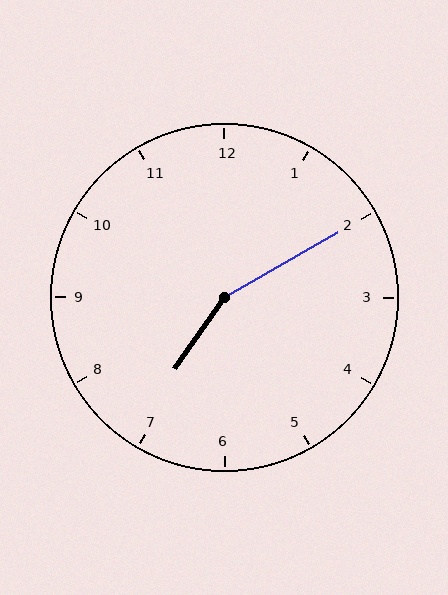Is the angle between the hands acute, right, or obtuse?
It is obtuse.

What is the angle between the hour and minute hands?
Approximately 155 degrees.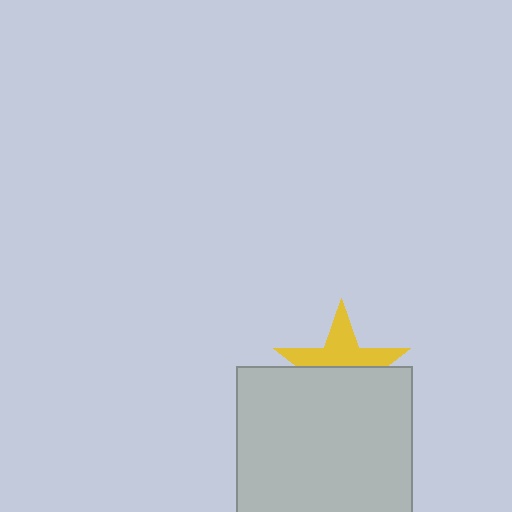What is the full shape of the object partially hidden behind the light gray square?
The partially hidden object is a yellow star.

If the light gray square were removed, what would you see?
You would see the complete yellow star.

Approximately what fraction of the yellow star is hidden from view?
Roughly 53% of the yellow star is hidden behind the light gray square.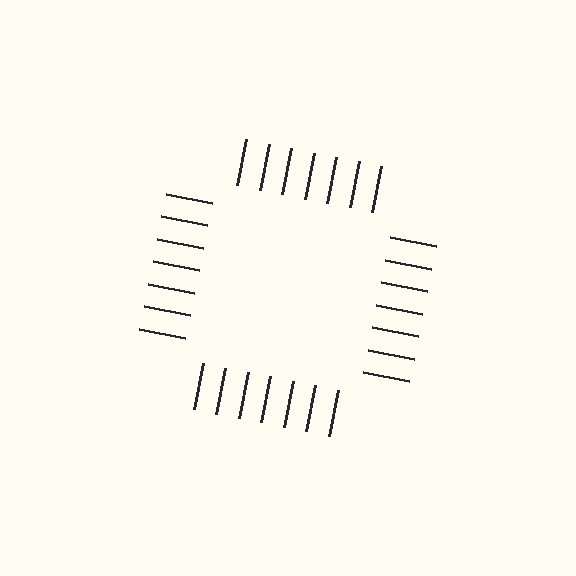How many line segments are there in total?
28 — 7 along each of the 4 edges.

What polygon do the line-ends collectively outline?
An illusory square — the line segments terminate on its edges but no continuous stroke is drawn.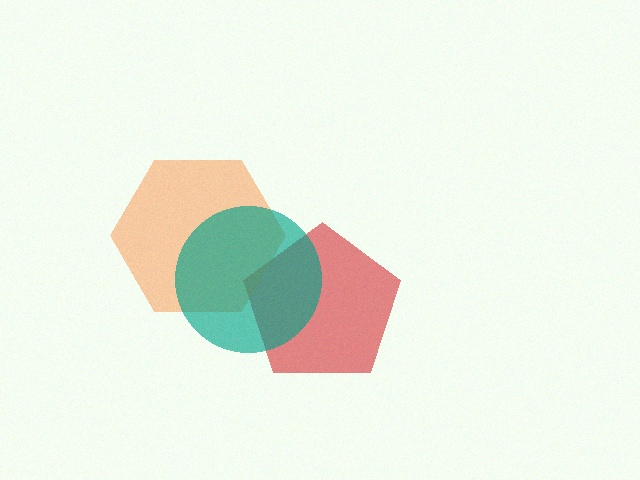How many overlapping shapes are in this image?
There are 3 overlapping shapes in the image.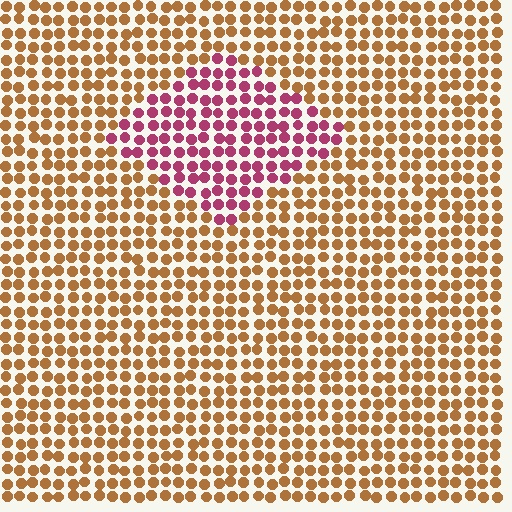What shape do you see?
I see a diamond.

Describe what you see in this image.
The image is filled with small brown elements in a uniform arrangement. A diamond-shaped region is visible where the elements are tinted to a slightly different hue, forming a subtle color boundary.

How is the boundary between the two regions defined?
The boundary is defined purely by a slight shift in hue (about 56 degrees). Spacing, size, and orientation are identical on both sides.